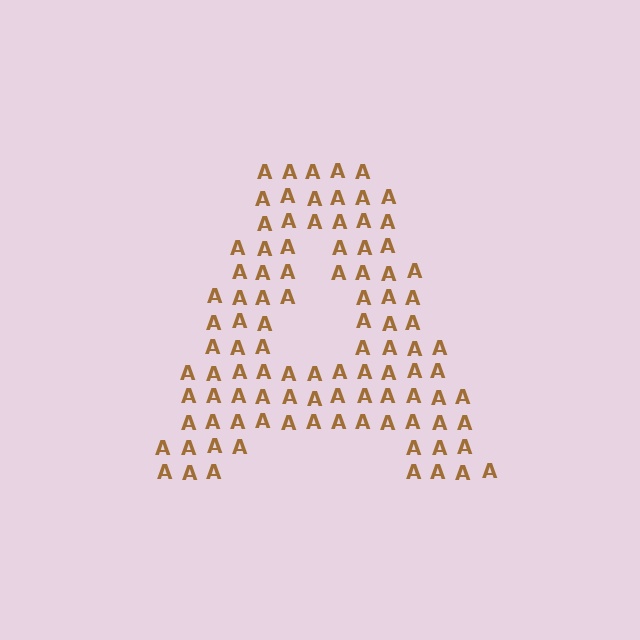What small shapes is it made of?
It is made of small letter A's.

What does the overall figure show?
The overall figure shows the letter A.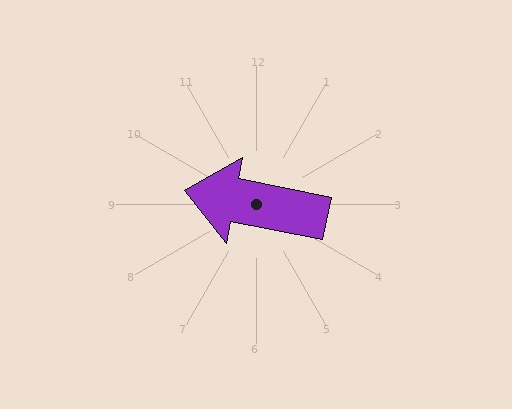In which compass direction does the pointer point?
West.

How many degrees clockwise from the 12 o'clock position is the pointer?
Approximately 281 degrees.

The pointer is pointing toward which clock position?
Roughly 9 o'clock.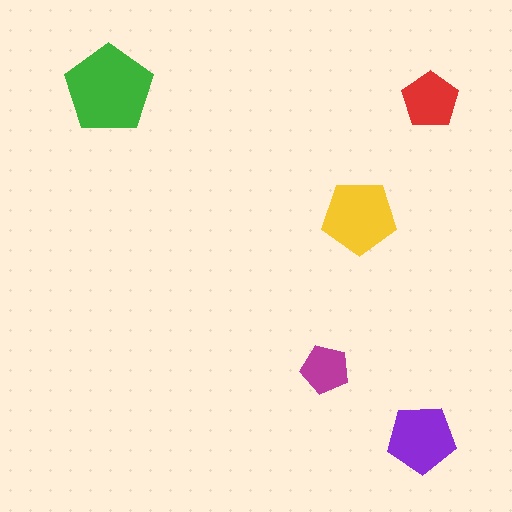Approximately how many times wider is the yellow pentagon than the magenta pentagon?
About 1.5 times wider.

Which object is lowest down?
The purple pentagon is bottommost.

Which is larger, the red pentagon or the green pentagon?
The green one.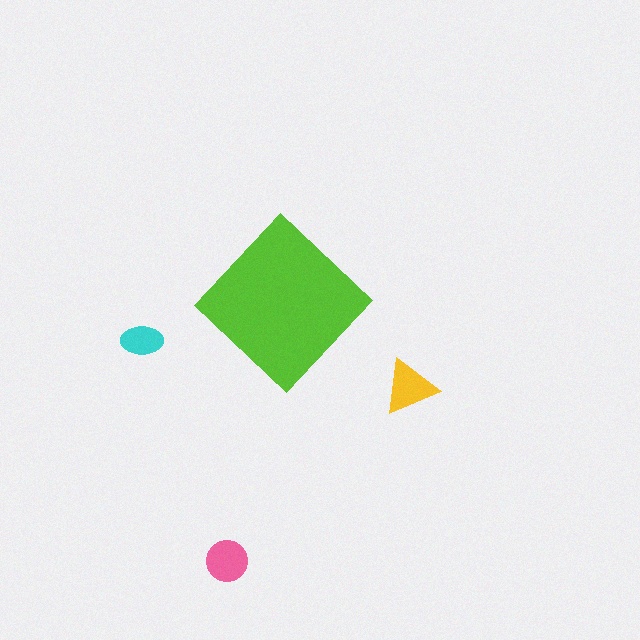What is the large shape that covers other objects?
A lime diamond.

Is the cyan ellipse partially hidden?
No, the cyan ellipse is fully visible.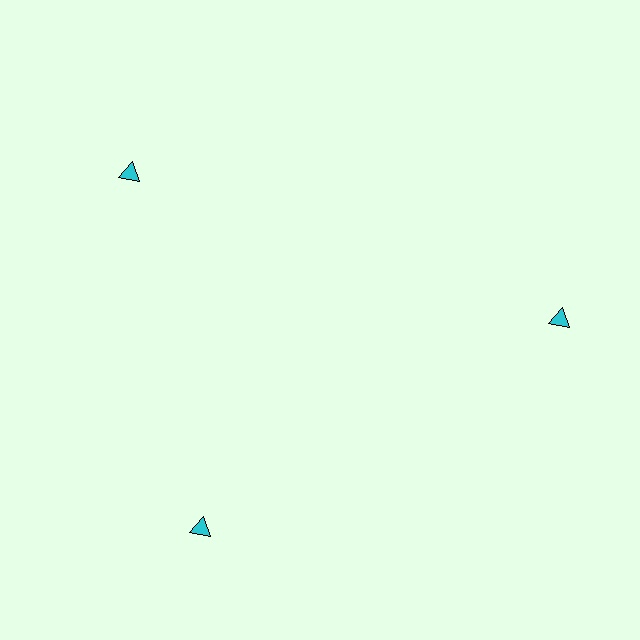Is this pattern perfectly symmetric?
No. The 3 cyan triangles are arranged in a ring, but one element near the 11 o'clock position is rotated out of alignment along the ring, breaking the 3-fold rotational symmetry.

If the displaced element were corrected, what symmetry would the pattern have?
It would have 3-fold rotational symmetry — the pattern would map onto itself every 120 degrees.